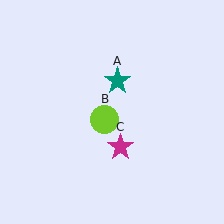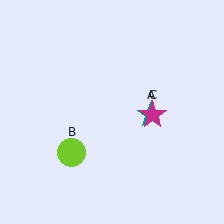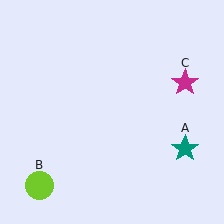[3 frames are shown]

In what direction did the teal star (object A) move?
The teal star (object A) moved down and to the right.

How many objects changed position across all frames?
3 objects changed position: teal star (object A), lime circle (object B), magenta star (object C).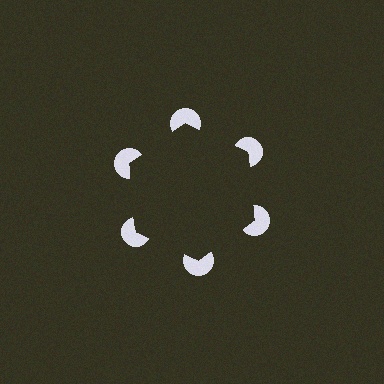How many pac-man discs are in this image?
There are 6 — one at each vertex of the illusory hexagon.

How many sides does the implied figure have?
6 sides.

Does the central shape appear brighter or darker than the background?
It typically appears slightly darker than the background, even though no actual brightness change is drawn.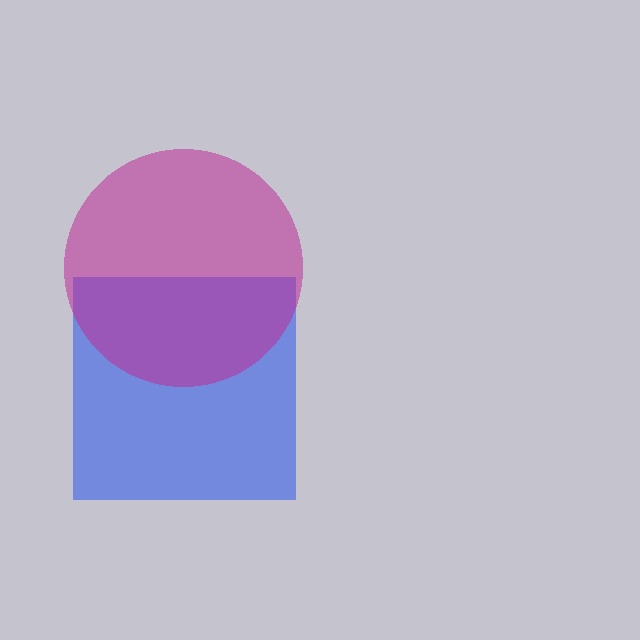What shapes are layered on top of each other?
The layered shapes are: a blue square, a magenta circle.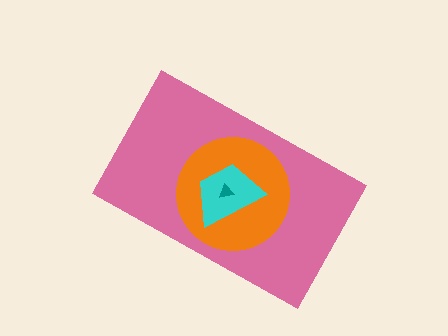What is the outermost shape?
The pink rectangle.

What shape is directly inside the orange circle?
The cyan trapezoid.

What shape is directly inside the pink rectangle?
The orange circle.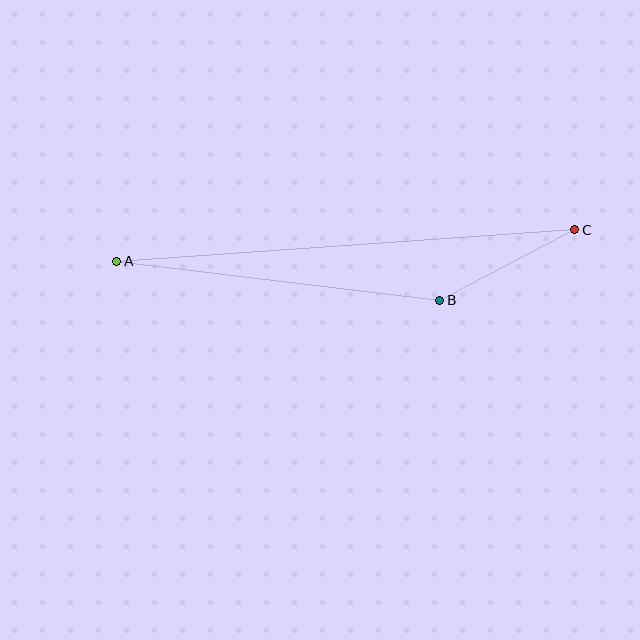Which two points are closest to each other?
Points B and C are closest to each other.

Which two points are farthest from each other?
Points A and C are farthest from each other.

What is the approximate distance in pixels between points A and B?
The distance between A and B is approximately 325 pixels.